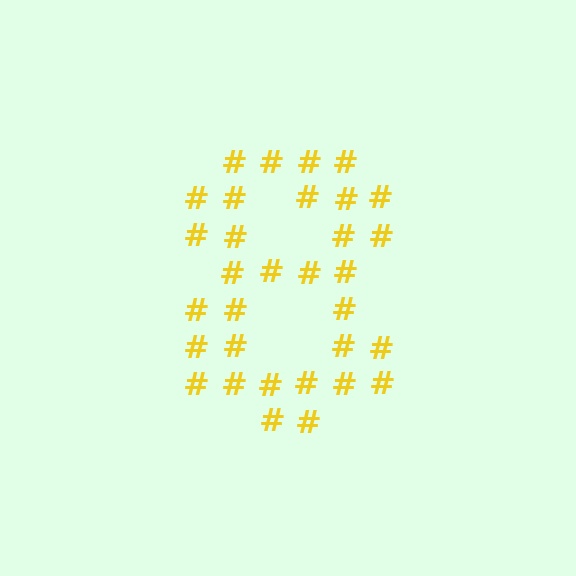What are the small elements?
The small elements are hash symbols.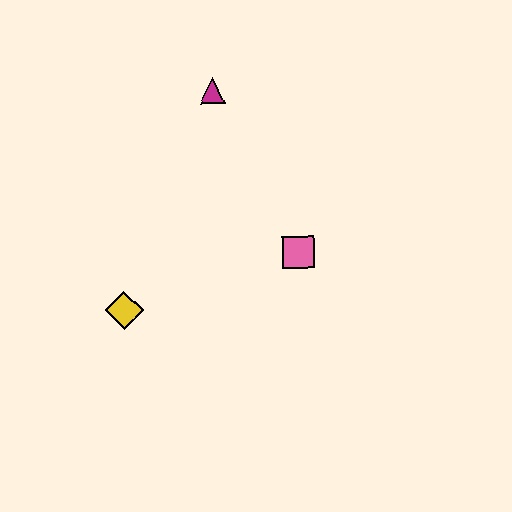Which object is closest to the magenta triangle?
The pink square is closest to the magenta triangle.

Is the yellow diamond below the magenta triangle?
Yes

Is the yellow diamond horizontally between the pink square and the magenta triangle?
No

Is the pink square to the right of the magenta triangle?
Yes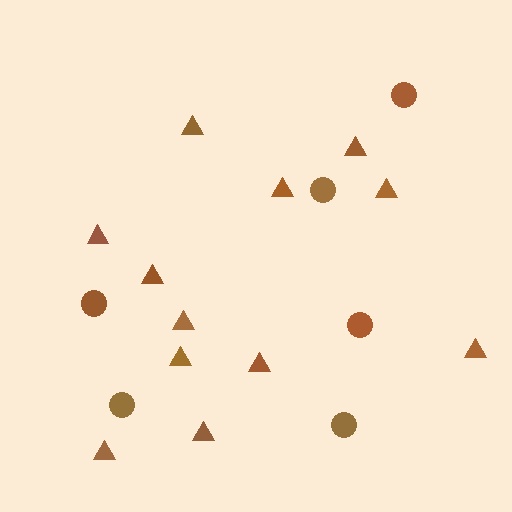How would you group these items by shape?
There are 2 groups: one group of triangles (12) and one group of circles (6).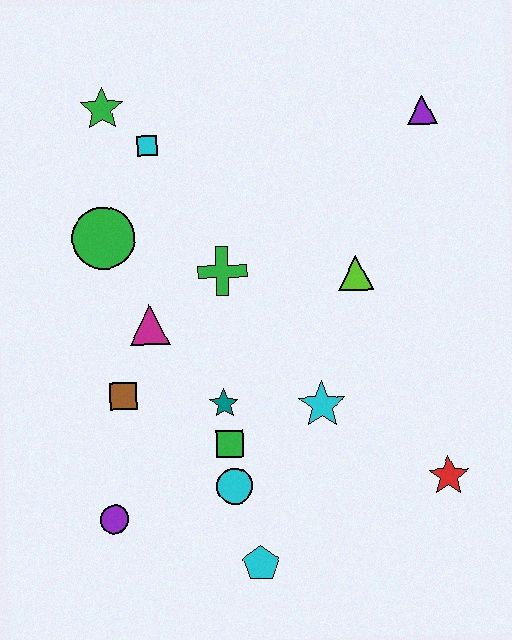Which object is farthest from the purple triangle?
The purple circle is farthest from the purple triangle.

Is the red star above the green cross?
No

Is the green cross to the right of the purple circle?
Yes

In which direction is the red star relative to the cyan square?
The red star is below the cyan square.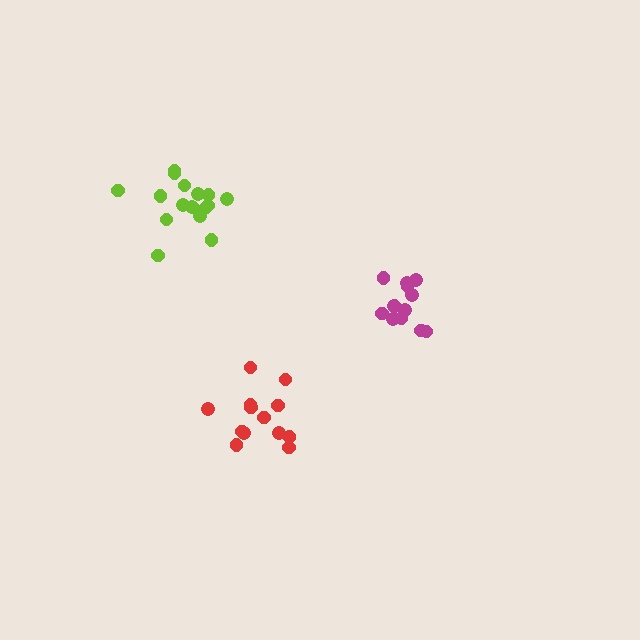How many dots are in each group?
Group 1: 13 dots, Group 2: 13 dots, Group 3: 17 dots (43 total).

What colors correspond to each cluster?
The clusters are colored: magenta, red, lime.